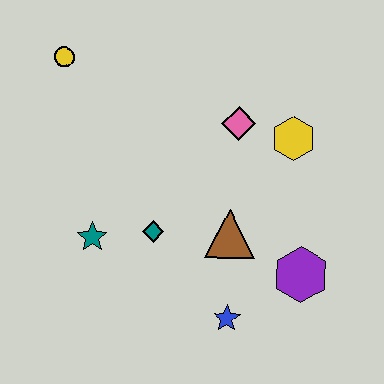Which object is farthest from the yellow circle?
The purple hexagon is farthest from the yellow circle.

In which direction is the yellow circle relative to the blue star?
The yellow circle is above the blue star.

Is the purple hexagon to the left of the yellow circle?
No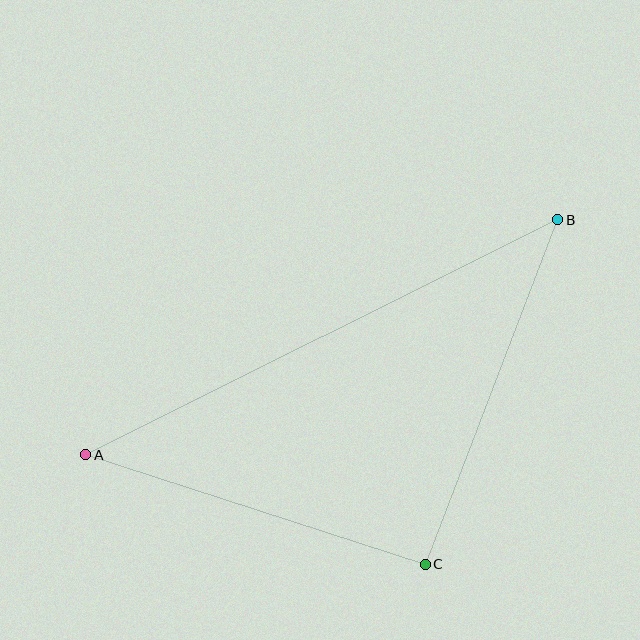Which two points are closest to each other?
Points A and C are closest to each other.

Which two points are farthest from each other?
Points A and B are farthest from each other.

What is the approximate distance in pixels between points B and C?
The distance between B and C is approximately 369 pixels.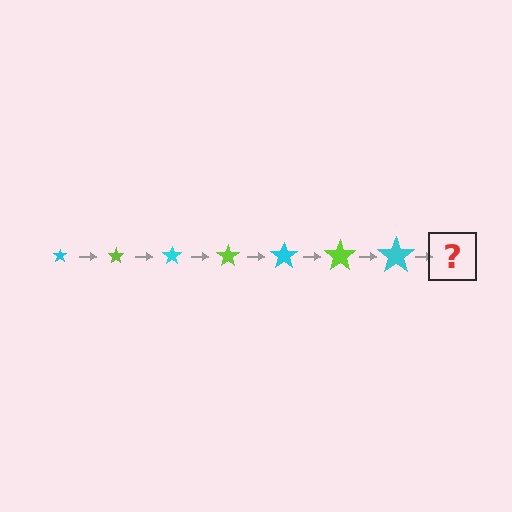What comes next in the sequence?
The next element should be a lime star, larger than the previous one.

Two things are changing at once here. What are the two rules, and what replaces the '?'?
The two rules are that the star grows larger each step and the color cycles through cyan and lime. The '?' should be a lime star, larger than the previous one.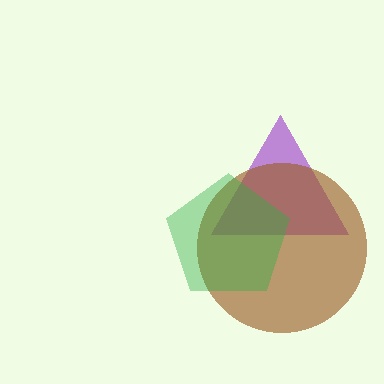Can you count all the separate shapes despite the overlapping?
Yes, there are 3 separate shapes.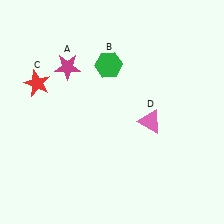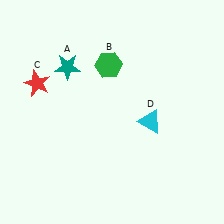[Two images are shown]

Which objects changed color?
A changed from magenta to teal. D changed from pink to cyan.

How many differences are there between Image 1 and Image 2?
There are 2 differences between the two images.